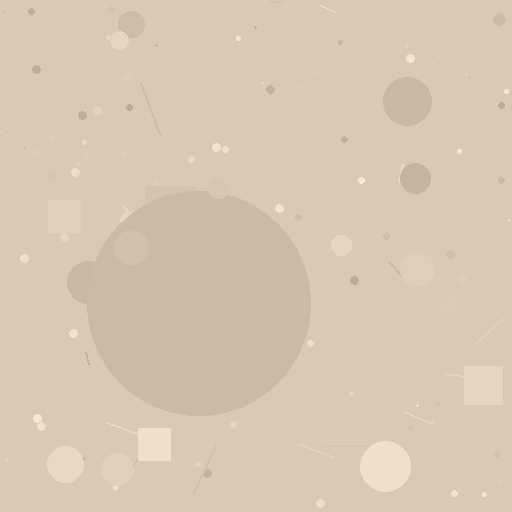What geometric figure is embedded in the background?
A circle is embedded in the background.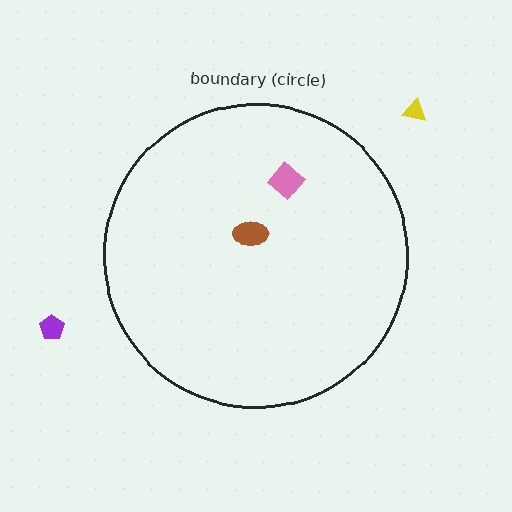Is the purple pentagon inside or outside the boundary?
Outside.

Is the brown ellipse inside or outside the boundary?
Inside.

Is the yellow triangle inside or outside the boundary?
Outside.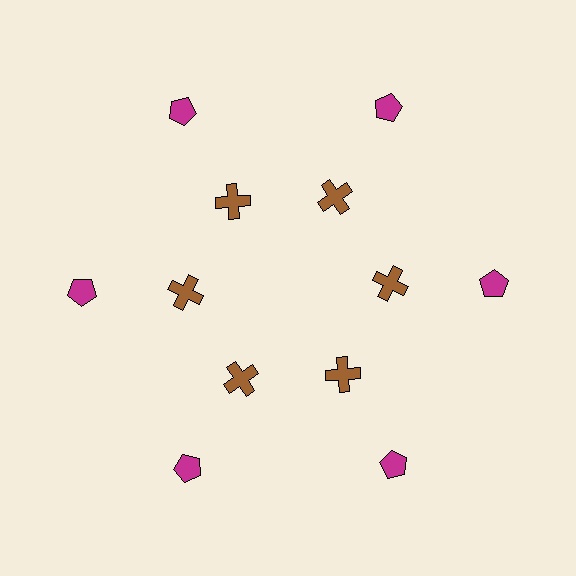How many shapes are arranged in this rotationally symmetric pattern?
There are 12 shapes, arranged in 6 groups of 2.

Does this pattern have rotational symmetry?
Yes, this pattern has 6-fold rotational symmetry. It looks the same after rotating 60 degrees around the center.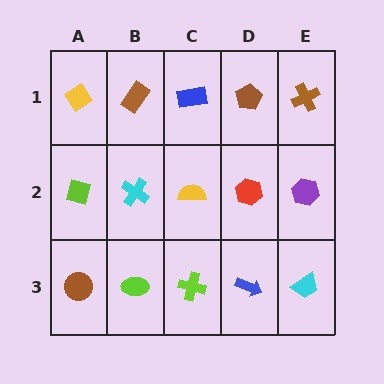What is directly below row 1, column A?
A lime diamond.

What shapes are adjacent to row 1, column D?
A red hexagon (row 2, column D), a blue rectangle (row 1, column C), a brown cross (row 1, column E).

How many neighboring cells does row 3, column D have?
3.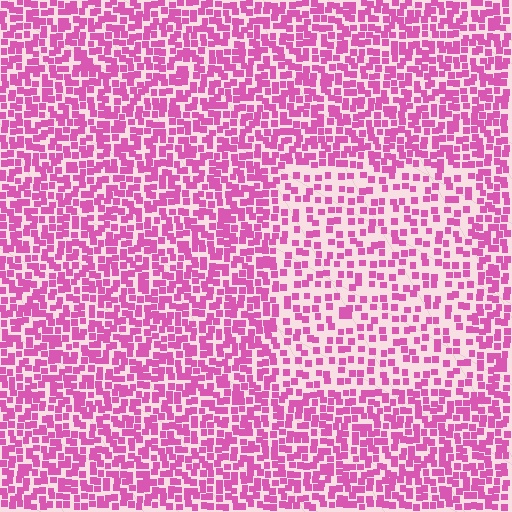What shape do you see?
I see a rectangle.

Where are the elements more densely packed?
The elements are more densely packed outside the rectangle boundary.